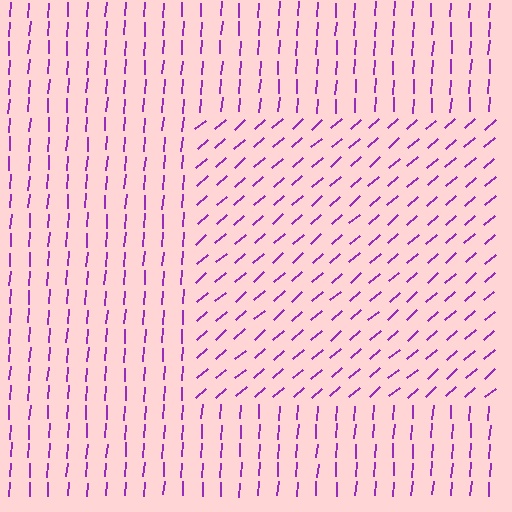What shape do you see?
I see a rectangle.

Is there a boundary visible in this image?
Yes, there is a texture boundary formed by a change in line orientation.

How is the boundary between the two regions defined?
The boundary is defined purely by a change in line orientation (approximately 45 degrees difference). All lines are the same color and thickness.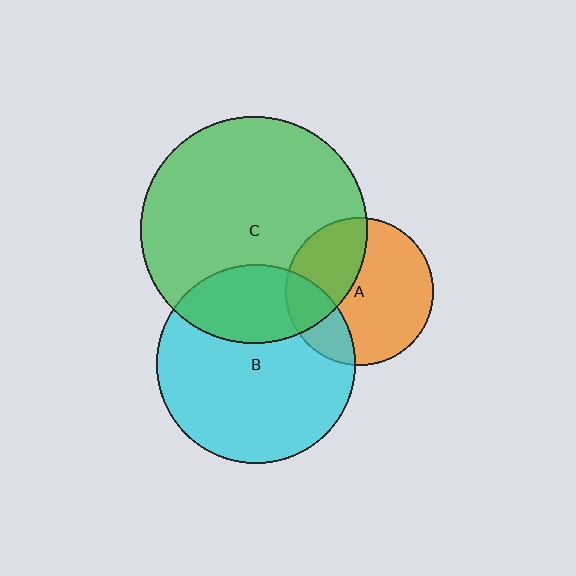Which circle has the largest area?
Circle C (green).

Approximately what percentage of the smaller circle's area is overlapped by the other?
Approximately 30%.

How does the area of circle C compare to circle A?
Approximately 2.3 times.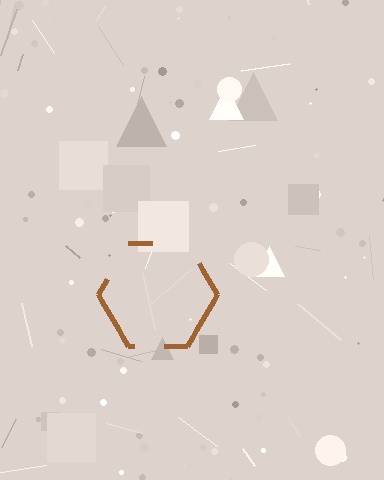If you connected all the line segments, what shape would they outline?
They would outline a hexagon.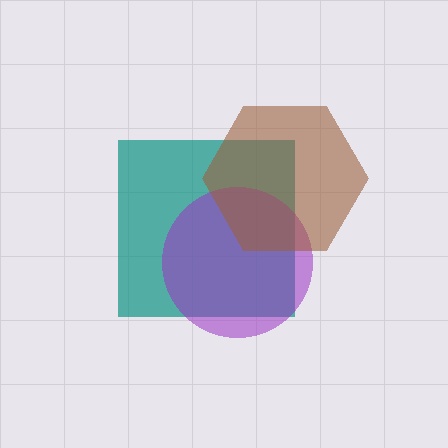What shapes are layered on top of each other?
The layered shapes are: a teal square, a purple circle, a brown hexagon.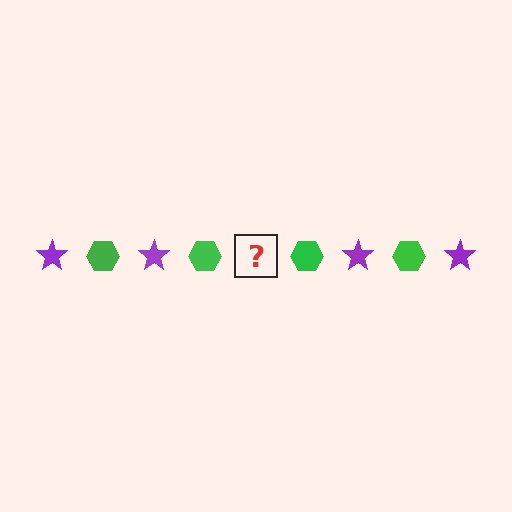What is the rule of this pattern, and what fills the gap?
The rule is that the pattern alternates between purple star and green hexagon. The gap should be filled with a purple star.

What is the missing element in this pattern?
The missing element is a purple star.